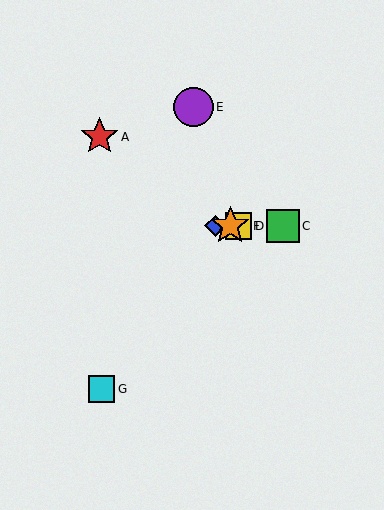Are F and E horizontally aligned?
No, F is at y≈226 and E is at y≈107.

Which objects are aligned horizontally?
Objects B, C, D, F are aligned horizontally.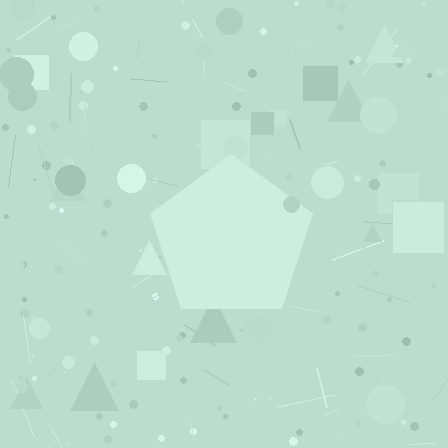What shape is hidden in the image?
A pentagon is hidden in the image.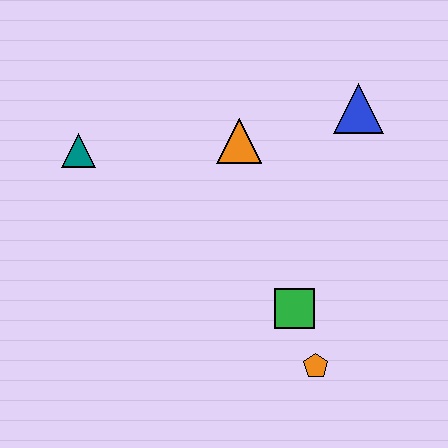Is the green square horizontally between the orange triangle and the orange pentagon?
Yes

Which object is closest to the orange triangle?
The blue triangle is closest to the orange triangle.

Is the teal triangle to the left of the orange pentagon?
Yes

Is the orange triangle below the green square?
No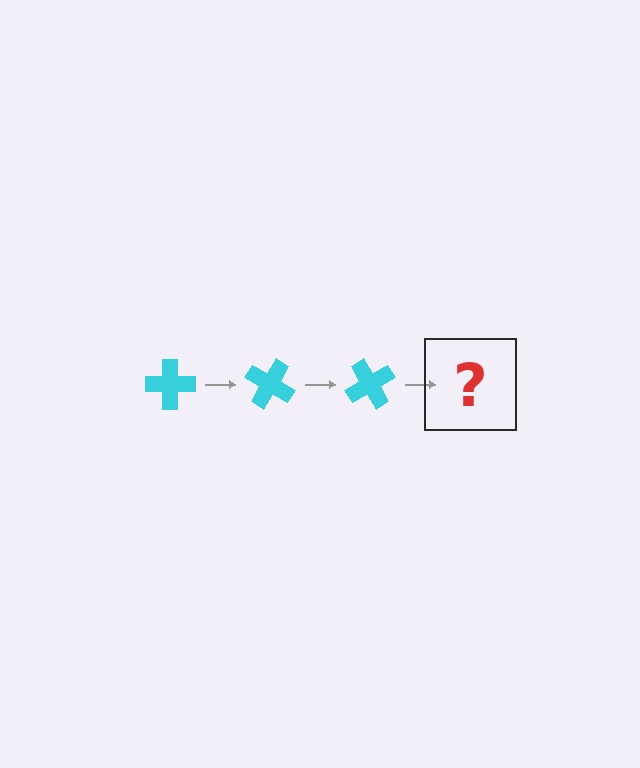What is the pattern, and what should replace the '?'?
The pattern is that the cross rotates 30 degrees each step. The '?' should be a cyan cross rotated 90 degrees.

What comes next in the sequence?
The next element should be a cyan cross rotated 90 degrees.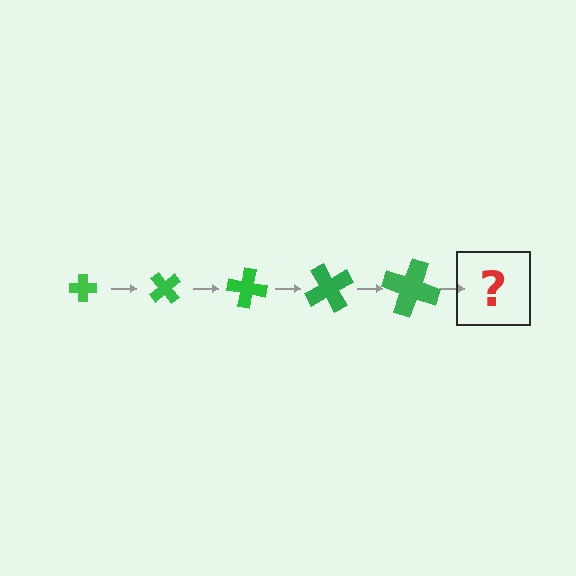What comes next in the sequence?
The next element should be a cross, larger than the previous one and rotated 250 degrees from the start.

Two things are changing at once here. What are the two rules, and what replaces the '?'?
The two rules are that the cross grows larger each step and it rotates 50 degrees each step. The '?' should be a cross, larger than the previous one and rotated 250 degrees from the start.